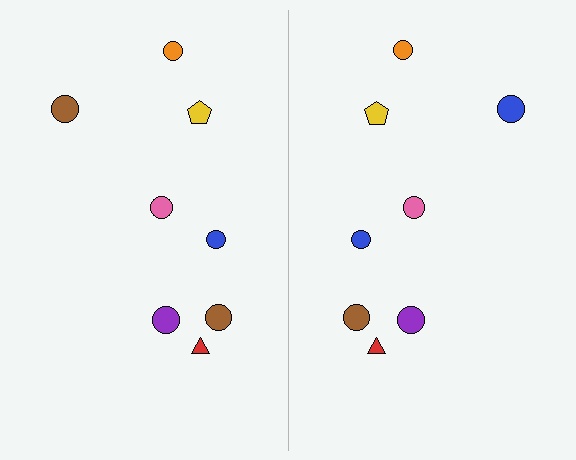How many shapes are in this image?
There are 16 shapes in this image.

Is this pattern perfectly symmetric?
No, the pattern is not perfectly symmetric. The blue circle on the right side breaks the symmetry — its mirror counterpart is brown.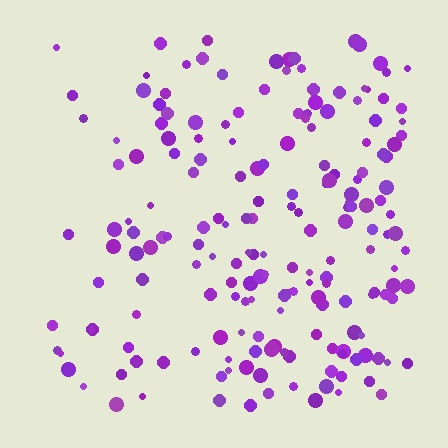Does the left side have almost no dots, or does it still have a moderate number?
Still a moderate number, just noticeably fewer than the right.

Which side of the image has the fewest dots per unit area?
The left.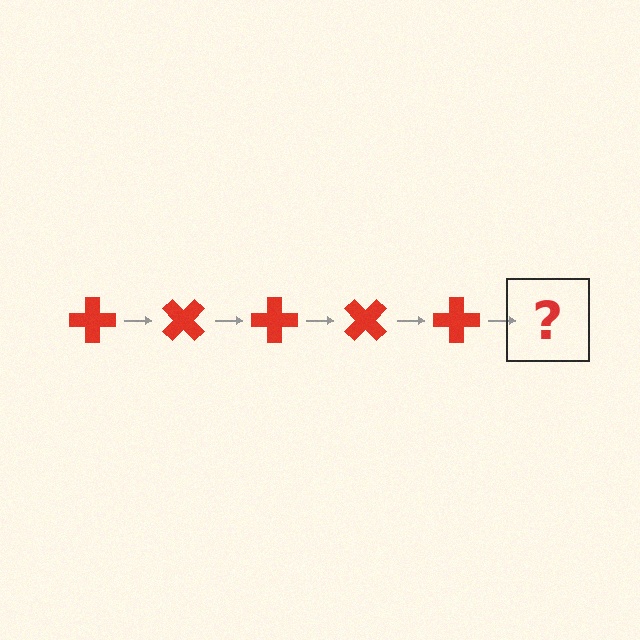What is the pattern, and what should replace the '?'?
The pattern is that the cross rotates 45 degrees each step. The '?' should be a red cross rotated 225 degrees.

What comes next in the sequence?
The next element should be a red cross rotated 225 degrees.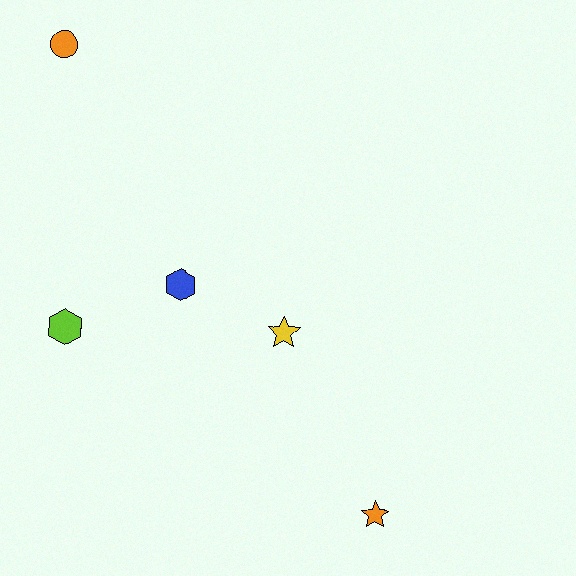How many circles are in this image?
There is 1 circle.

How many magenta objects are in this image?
There are no magenta objects.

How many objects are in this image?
There are 5 objects.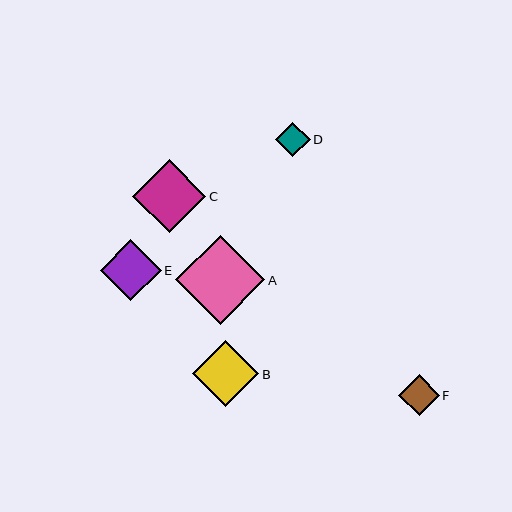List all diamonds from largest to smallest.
From largest to smallest: A, C, B, E, F, D.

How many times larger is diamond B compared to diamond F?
Diamond B is approximately 1.6 times the size of diamond F.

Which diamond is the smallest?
Diamond D is the smallest with a size of approximately 34 pixels.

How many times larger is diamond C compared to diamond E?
Diamond C is approximately 1.2 times the size of diamond E.